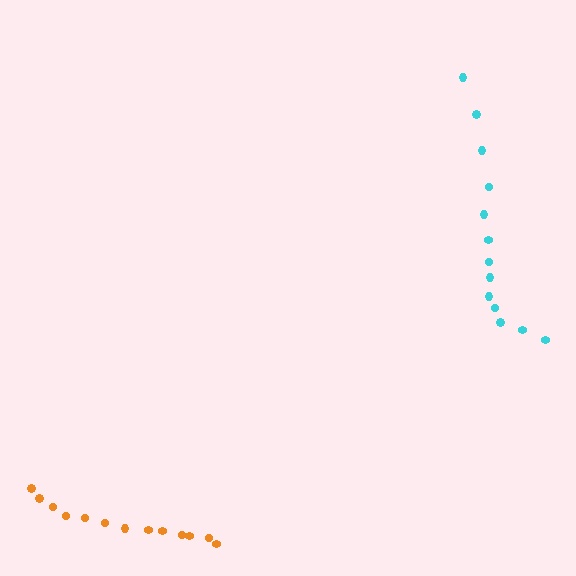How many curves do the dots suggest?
There are 2 distinct paths.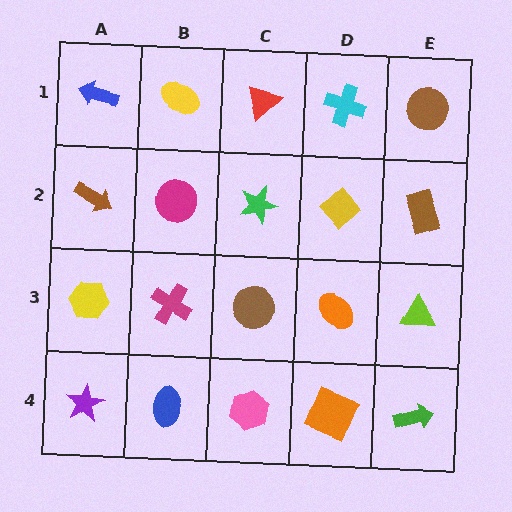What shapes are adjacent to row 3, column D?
A yellow diamond (row 2, column D), an orange square (row 4, column D), a brown circle (row 3, column C), a lime triangle (row 3, column E).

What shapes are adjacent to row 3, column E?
A brown rectangle (row 2, column E), a green arrow (row 4, column E), an orange ellipse (row 3, column D).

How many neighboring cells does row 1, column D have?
3.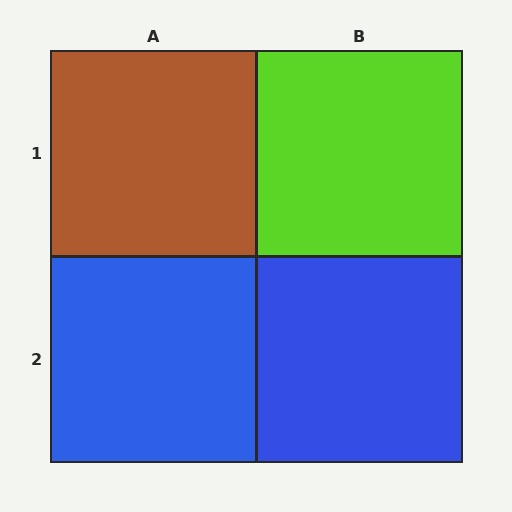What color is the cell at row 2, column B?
Blue.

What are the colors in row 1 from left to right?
Brown, lime.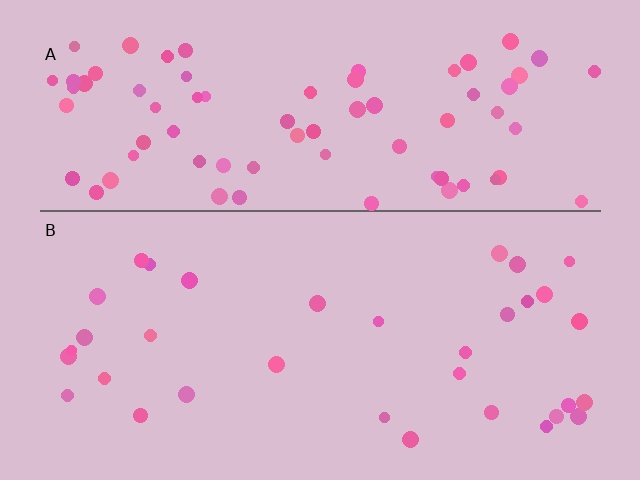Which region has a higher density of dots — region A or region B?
A (the top).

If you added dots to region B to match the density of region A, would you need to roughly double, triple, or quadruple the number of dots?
Approximately double.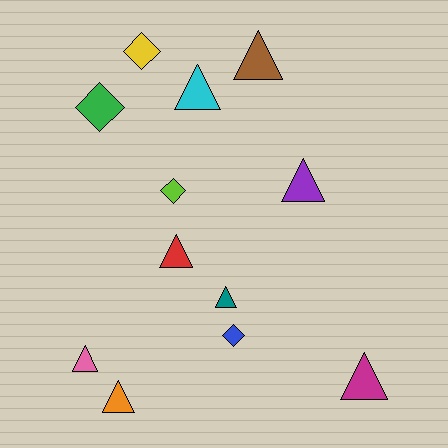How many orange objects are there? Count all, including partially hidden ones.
There is 1 orange object.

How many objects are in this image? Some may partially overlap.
There are 12 objects.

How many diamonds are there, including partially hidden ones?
There are 4 diamonds.